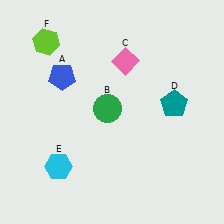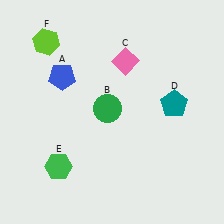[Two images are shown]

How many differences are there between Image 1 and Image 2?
There is 1 difference between the two images.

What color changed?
The hexagon (E) changed from cyan in Image 1 to green in Image 2.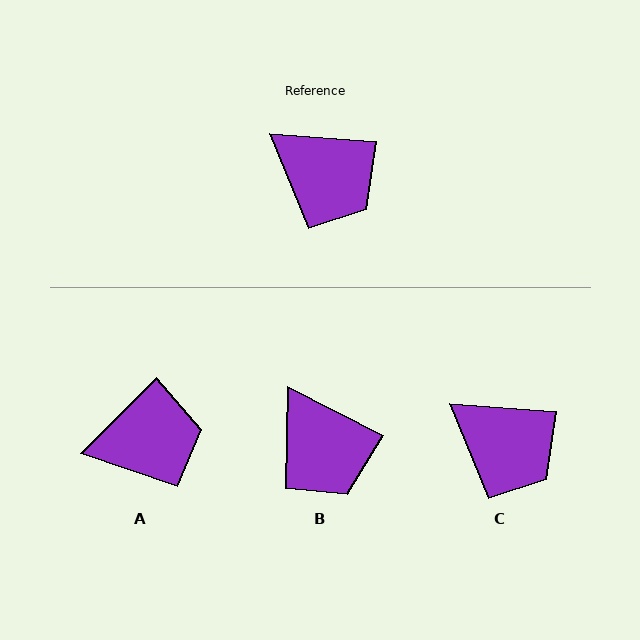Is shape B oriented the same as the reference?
No, it is off by about 23 degrees.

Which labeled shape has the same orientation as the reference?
C.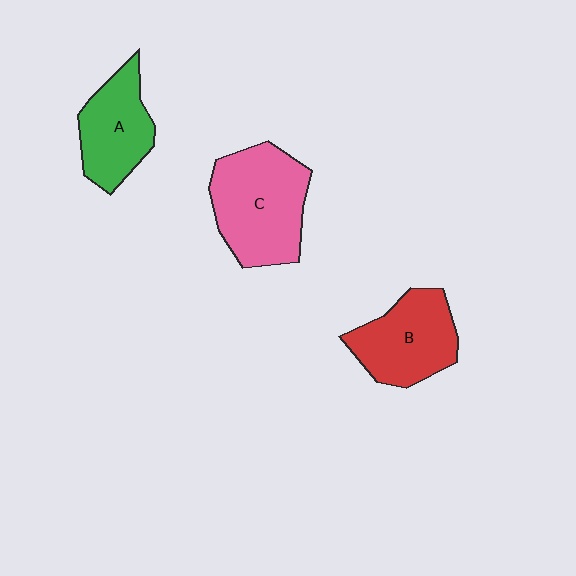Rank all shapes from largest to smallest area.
From largest to smallest: C (pink), B (red), A (green).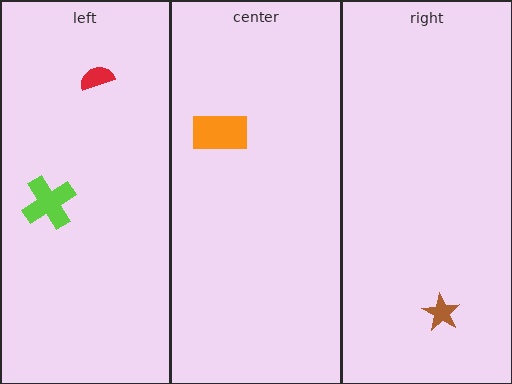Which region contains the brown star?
The right region.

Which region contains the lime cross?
The left region.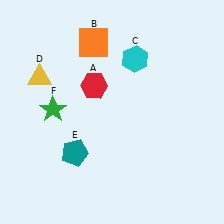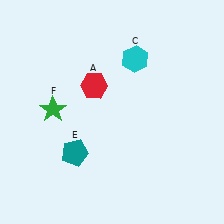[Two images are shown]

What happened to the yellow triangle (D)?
The yellow triangle (D) was removed in Image 2. It was in the top-left area of Image 1.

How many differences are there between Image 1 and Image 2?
There are 2 differences between the two images.